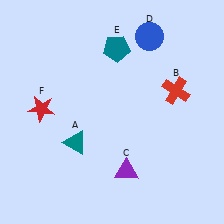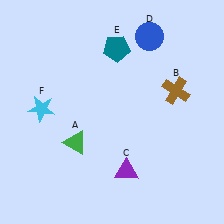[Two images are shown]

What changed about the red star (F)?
In Image 1, F is red. In Image 2, it changed to cyan.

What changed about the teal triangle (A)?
In Image 1, A is teal. In Image 2, it changed to green.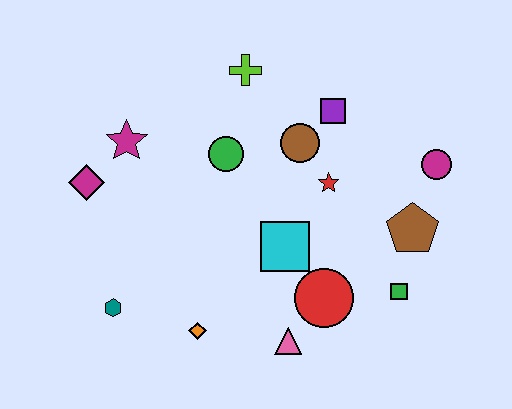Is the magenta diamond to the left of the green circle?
Yes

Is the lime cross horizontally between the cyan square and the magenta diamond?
Yes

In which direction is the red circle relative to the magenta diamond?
The red circle is to the right of the magenta diamond.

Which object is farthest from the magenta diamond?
The magenta circle is farthest from the magenta diamond.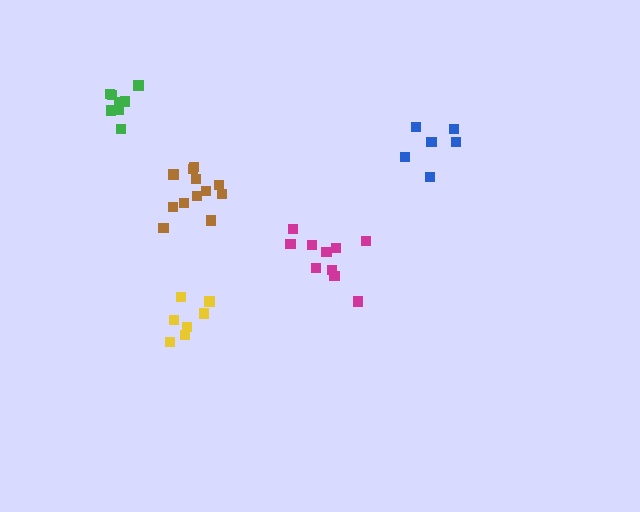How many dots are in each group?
Group 1: 7 dots, Group 2: 6 dots, Group 3: 10 dots, Group 4: 12 dots, Group 5: 8 dots (43 total).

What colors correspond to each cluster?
The clusters are colored: yellow, blue, magenta, brown, green.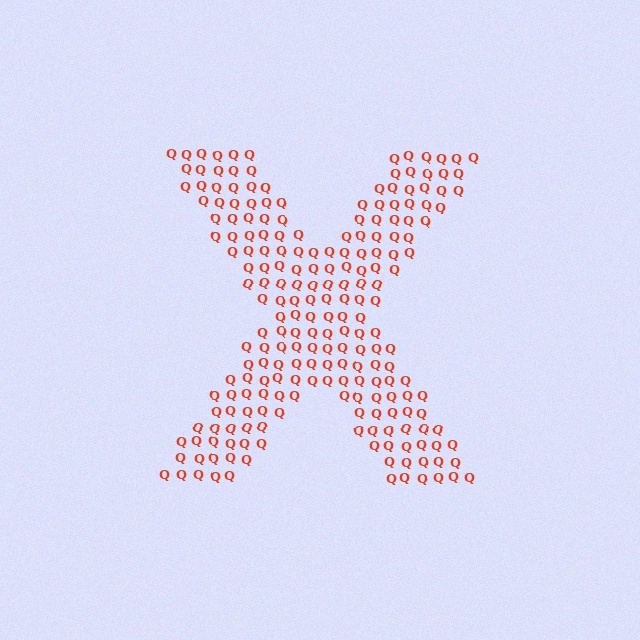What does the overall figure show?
The overall figure shows the letter X.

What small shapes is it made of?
It is made of small letter Q's.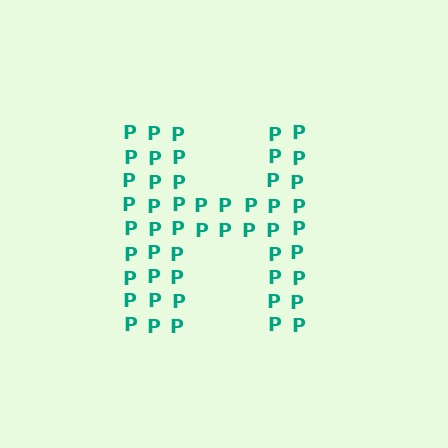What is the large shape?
The large shape is the letter H.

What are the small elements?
The small elements are letter P's.